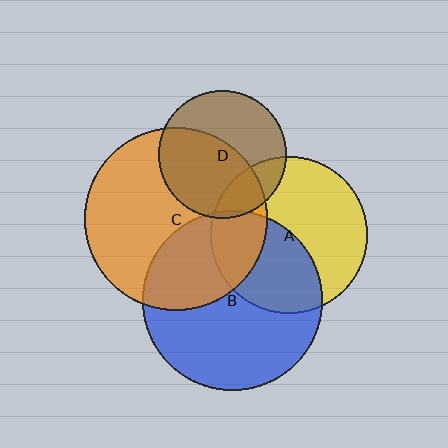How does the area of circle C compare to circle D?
Approximately 2.0 times.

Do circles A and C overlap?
Yes.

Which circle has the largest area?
Circle C (orange).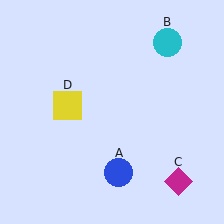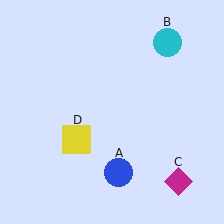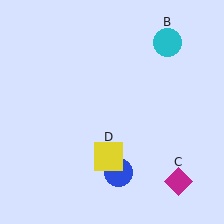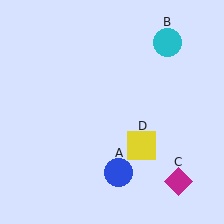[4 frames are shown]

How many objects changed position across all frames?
1 object changed position: yellow square (object D).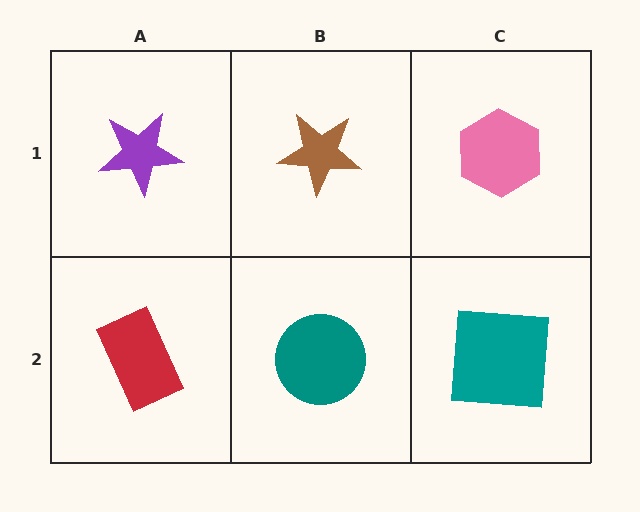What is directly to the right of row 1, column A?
A brown star.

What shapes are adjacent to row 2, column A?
A purple star (row 1, column A), a teal circle (row 2, column B).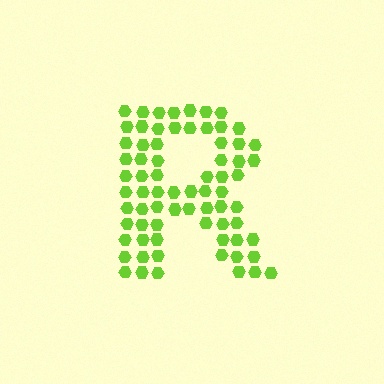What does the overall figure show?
The overall figure shows the letter R.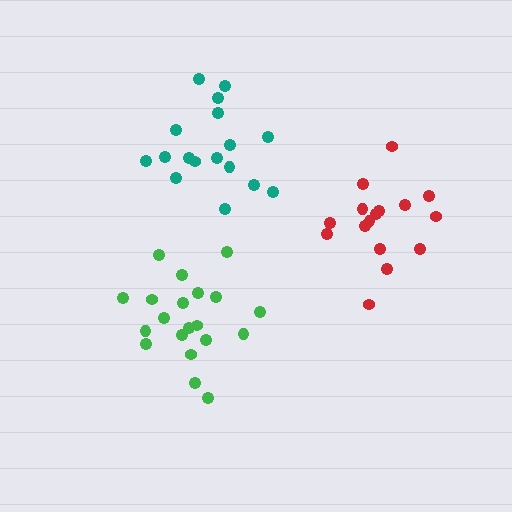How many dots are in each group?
Group 1: 17 dots, Group 2: 16 dots, Group 3: 20 dots (53 total).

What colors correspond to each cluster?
The clusters are colored: teal, red, green.